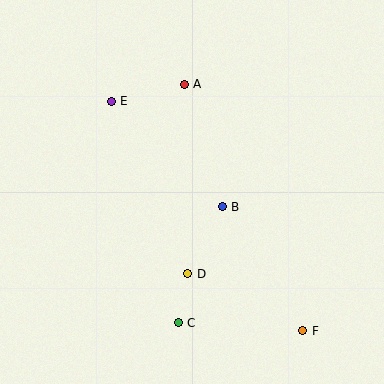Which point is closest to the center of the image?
Point B at (222, 207) is closest to the center.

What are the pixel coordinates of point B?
Point B is at (222, 207).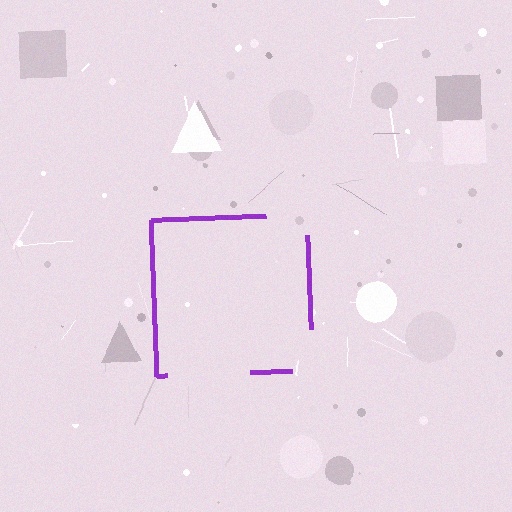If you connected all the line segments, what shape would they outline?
They would outline a square.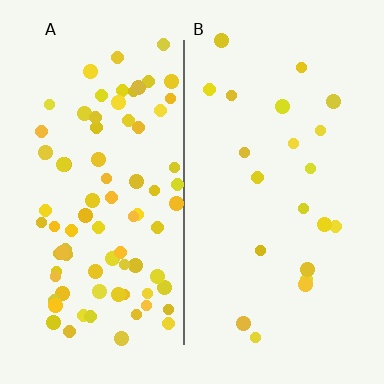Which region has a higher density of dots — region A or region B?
A (the left).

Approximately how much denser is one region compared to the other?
Approximately 4.0× — region A over region B.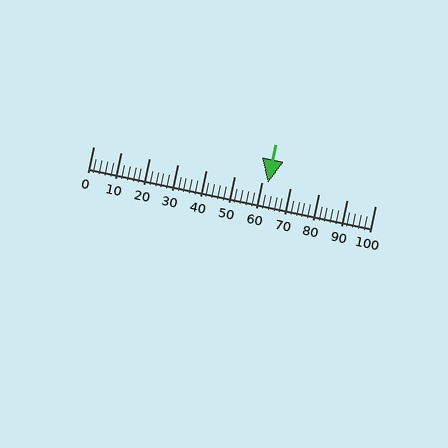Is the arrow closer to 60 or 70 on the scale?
The arrow is closer to 60.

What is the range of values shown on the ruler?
The ruler shows values from 0 to 100.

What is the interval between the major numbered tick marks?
The major tick marks are spaced 10 units apart.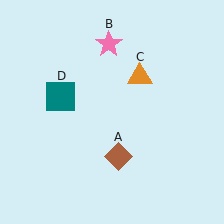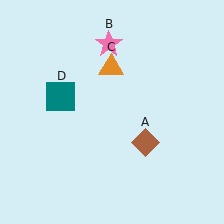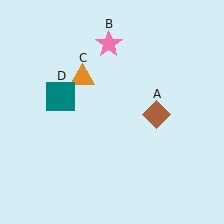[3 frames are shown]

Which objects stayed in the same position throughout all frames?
Pink star (object B) and teal square (object D) remained stationary.